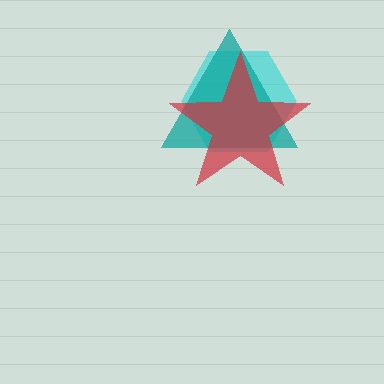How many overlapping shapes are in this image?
There are 3 overlapping shapes in the image.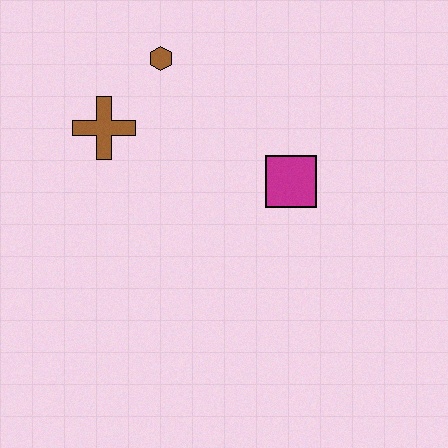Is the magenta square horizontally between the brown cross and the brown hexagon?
No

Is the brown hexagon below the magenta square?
No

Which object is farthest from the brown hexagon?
The magenta square is farthest from the brown hexagon.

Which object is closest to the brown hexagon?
The brown cross is closest to the brown hexagon.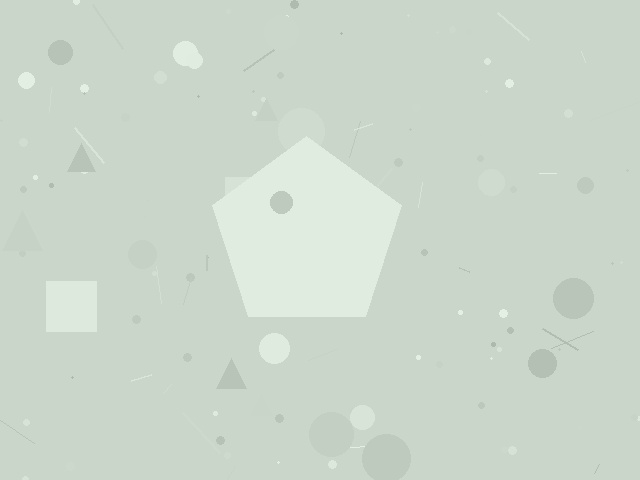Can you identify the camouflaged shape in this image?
The camouflaged shape is a pentagon.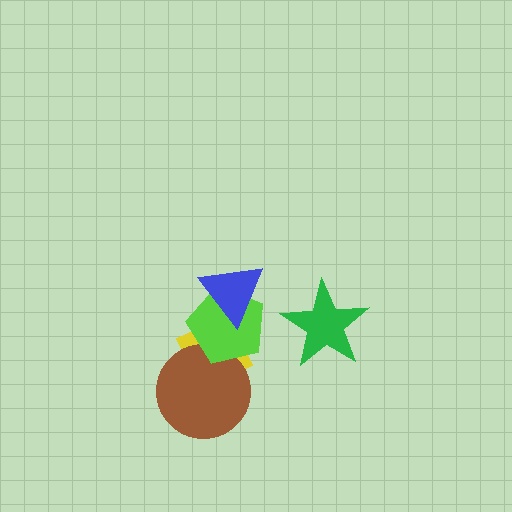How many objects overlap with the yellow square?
2 objects overlap with the yellow square.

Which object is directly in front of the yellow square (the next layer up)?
The brown circle is directly in front of the yellow square.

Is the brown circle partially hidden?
Yes, it is partially covered by another shape.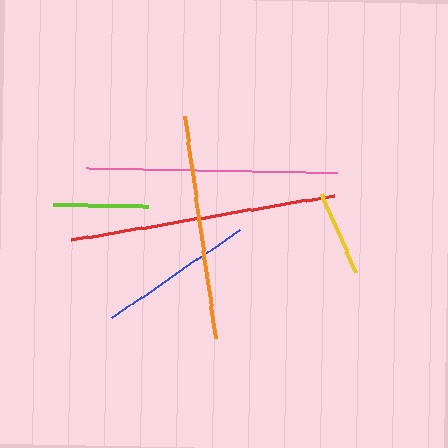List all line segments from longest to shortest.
From longest to shortest: red, pink, orange, blue, lime, yellow.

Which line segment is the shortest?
The yellow line is the shortest at approximately 88 pixels.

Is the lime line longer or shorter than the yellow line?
The lime line is longer than the yellow line.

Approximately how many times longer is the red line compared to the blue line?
The red line is approximately 1.7 times the length of the blue line.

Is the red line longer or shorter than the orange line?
The red line is longer than the orange line.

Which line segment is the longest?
The red line is the longest at approximately 266 pixels.